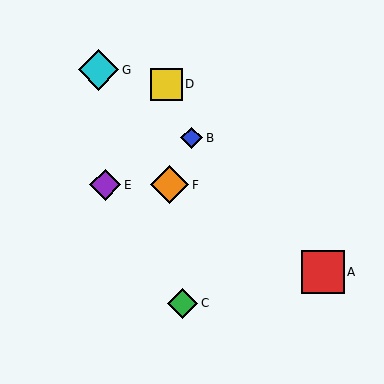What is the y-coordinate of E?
Object E is at y≈185.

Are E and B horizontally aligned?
No, E is at y≈185 and B is at y≈138.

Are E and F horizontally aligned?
Yes, both are at y≈185.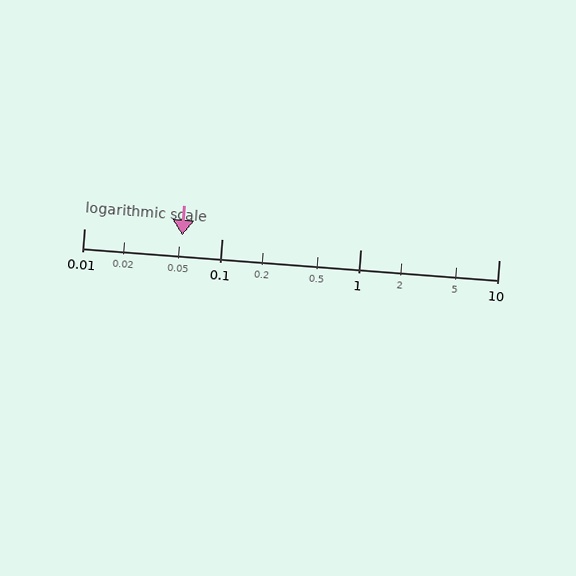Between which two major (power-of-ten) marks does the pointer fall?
The pointer is between 0.01 and 0.1.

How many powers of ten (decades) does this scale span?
The scale spans 3 decades, from 0.01 to 10.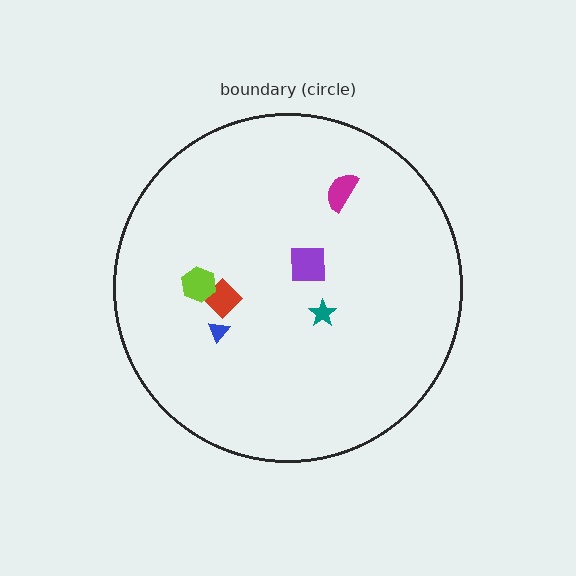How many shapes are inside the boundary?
6 inside, 0 outside.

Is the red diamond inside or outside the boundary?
Inside.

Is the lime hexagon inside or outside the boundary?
Inside.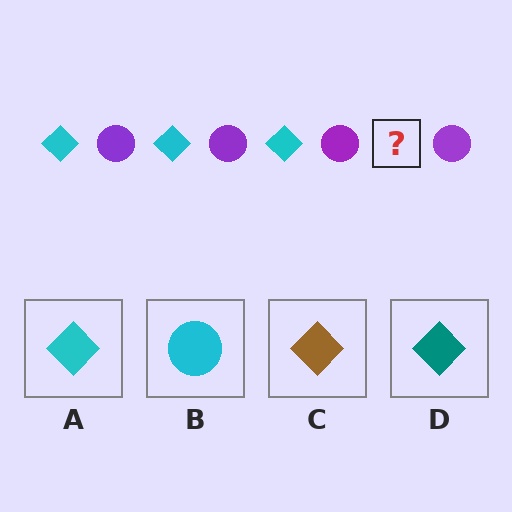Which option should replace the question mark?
Option A.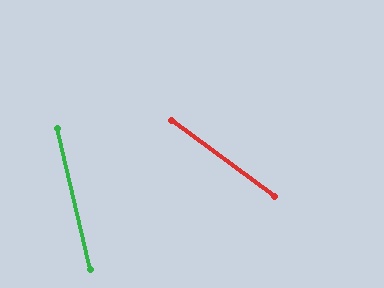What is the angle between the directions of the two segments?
Approximately 40 degrees.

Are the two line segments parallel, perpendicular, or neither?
Neither parallel nor perpendicular — they differ by about 40°.